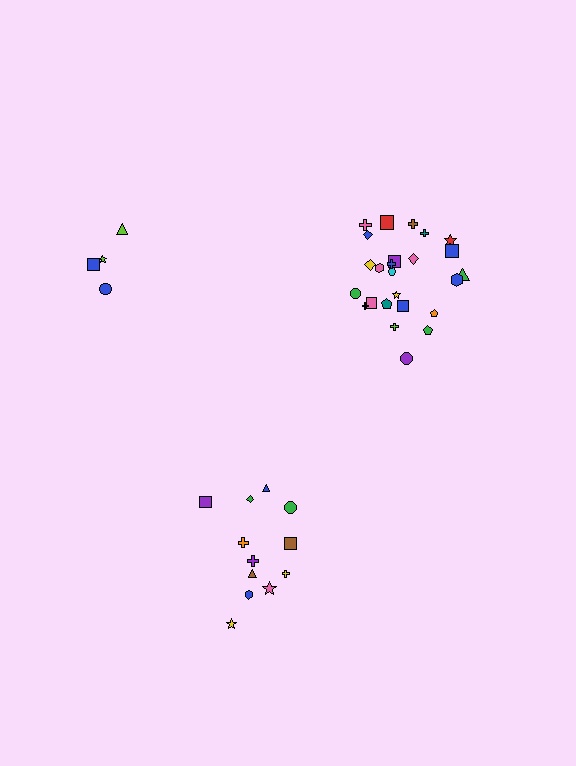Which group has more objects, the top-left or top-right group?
The top-right group.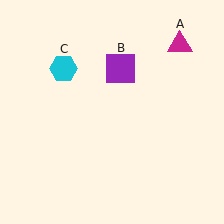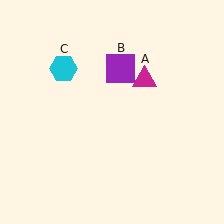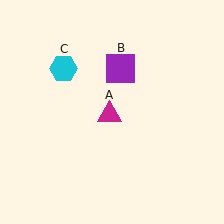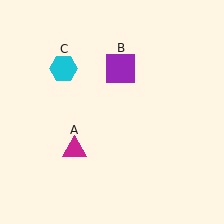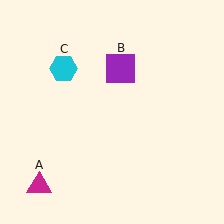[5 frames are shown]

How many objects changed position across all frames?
1 object changed position: magenta triangle (object A).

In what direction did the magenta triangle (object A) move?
The magenta triangle (object A) moved down and to the left.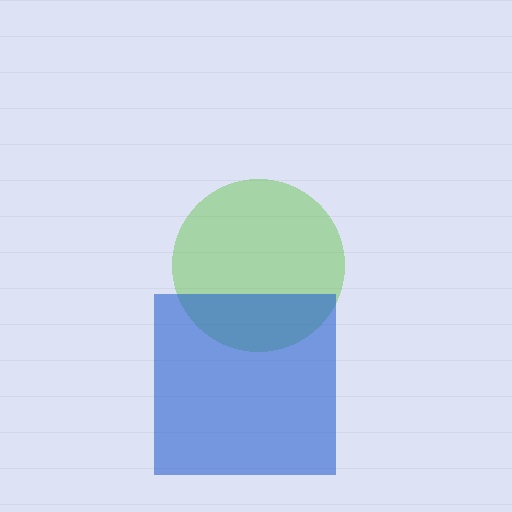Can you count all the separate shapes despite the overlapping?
Yes, there are 2 separate shapes.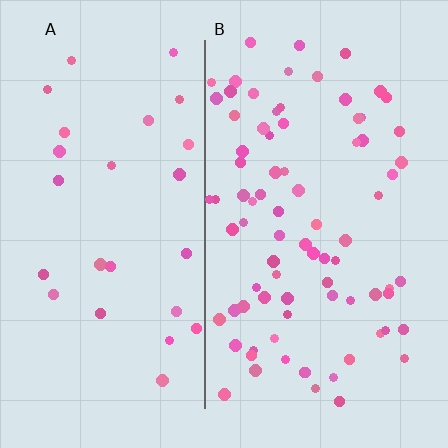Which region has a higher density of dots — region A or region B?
B (the right).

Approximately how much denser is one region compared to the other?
Approximately 3.1× — region B over region A.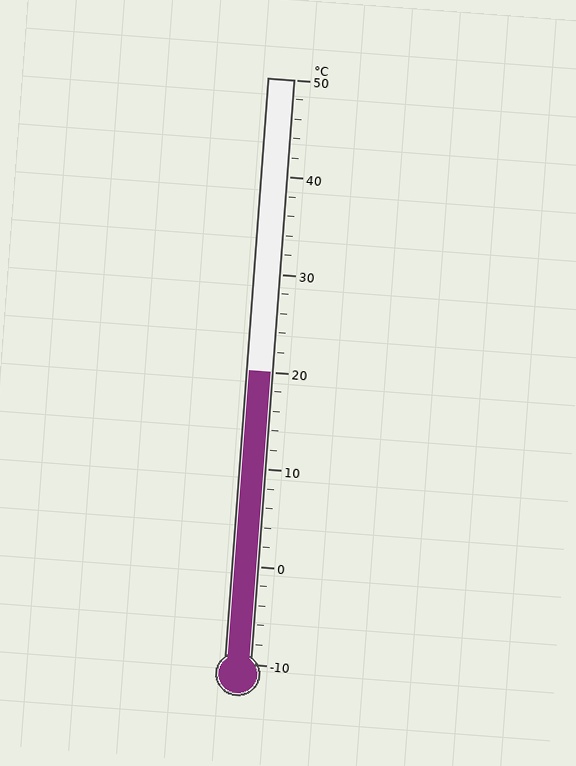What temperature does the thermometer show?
The thermometer shows approximately 20°C.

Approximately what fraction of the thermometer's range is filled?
The thermometer is filled to approximately 50% of its range.